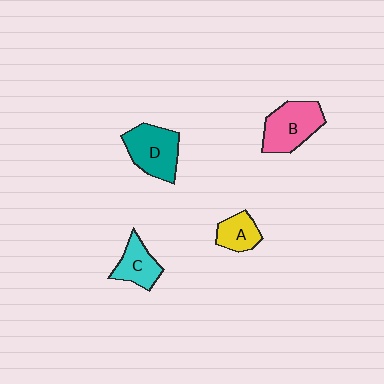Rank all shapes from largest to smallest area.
From largest to smallest: B (pink), D (teal), C (cyan), A (yellow).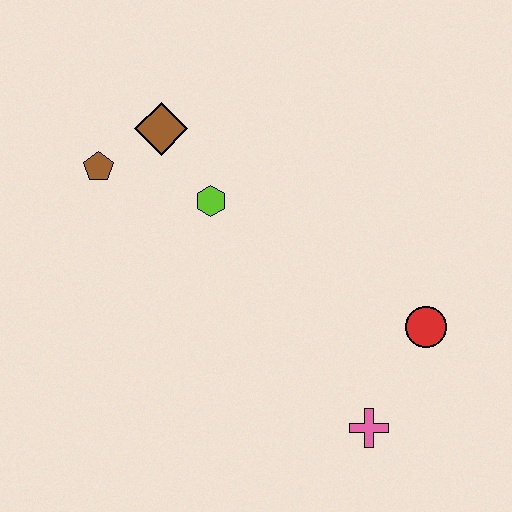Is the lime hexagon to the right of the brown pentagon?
Yes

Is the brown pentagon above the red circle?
Yes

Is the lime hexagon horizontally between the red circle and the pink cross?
No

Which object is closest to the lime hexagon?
The brown diamond is closest to the lime hexagon.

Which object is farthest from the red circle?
The brown pentagon is farthest from the red circle.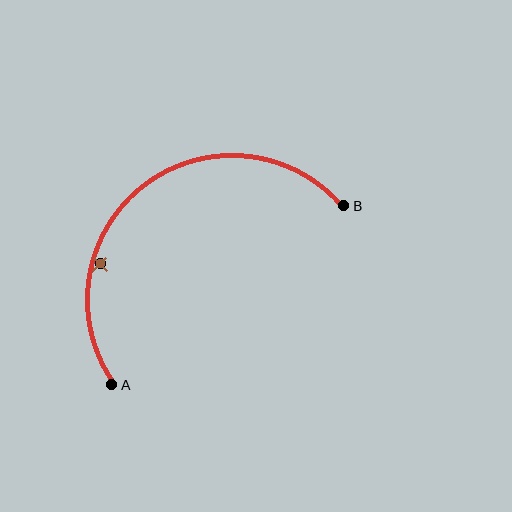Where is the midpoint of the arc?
The arc midpoint is the point on the curve farthest from the straight line joining A and B. It sits above and to the left of that line.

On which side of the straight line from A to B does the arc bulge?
The arc bulges above and to the left of the straight line connecting A and B.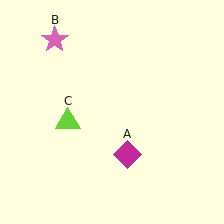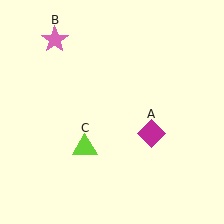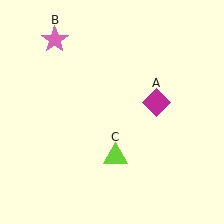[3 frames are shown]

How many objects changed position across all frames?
2 objects changed position: magenta diamond (object A), lime triangle (object C).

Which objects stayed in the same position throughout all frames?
Pink star (object B) remained stationary.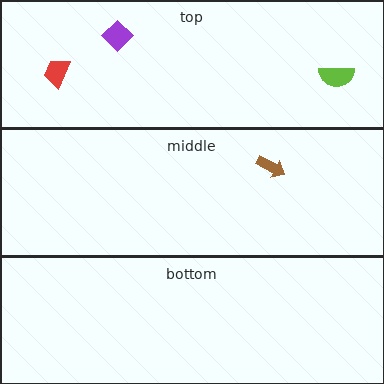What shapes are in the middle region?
The brown arrow.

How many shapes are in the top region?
3.